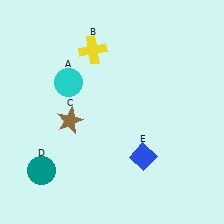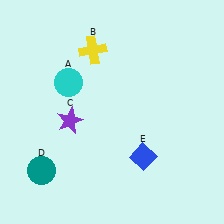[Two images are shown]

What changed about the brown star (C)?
In Image 1, C is brown. In Image 2, it changed to purple.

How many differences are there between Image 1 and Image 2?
There is 1 difference between the two images.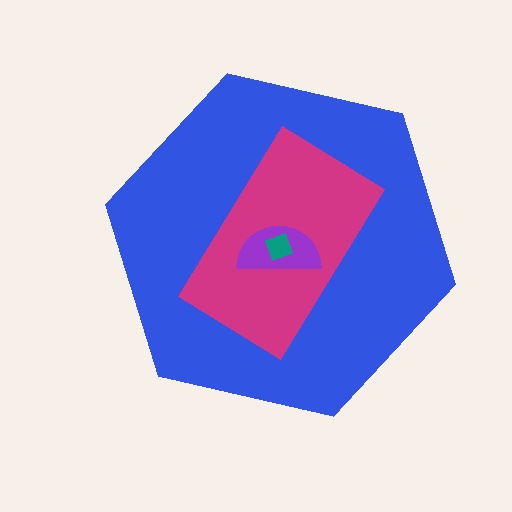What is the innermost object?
The teal square.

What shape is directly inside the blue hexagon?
The magenta rectangle.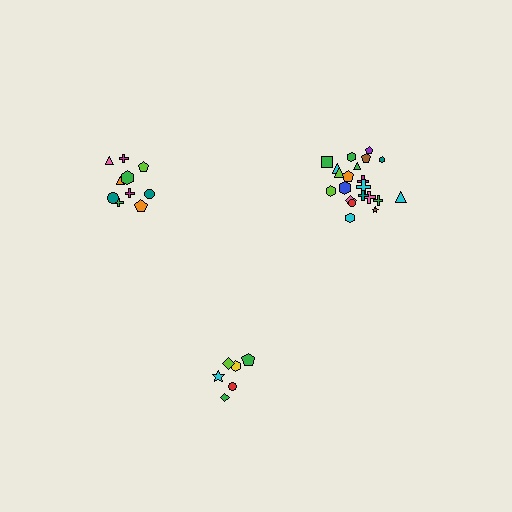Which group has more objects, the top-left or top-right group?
The top-right group.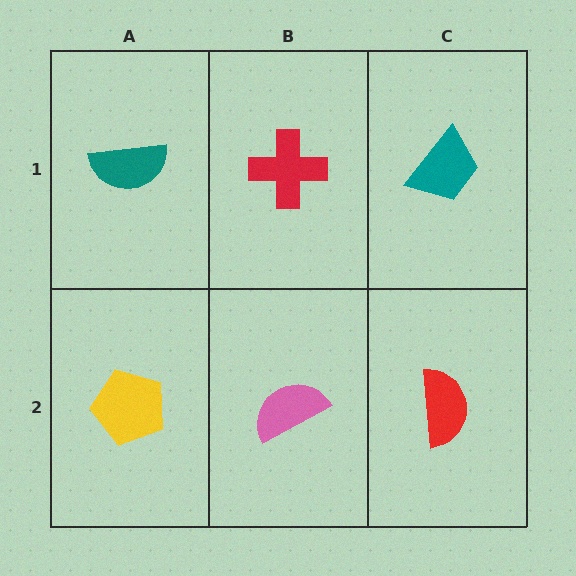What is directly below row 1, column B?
A pink semicircle.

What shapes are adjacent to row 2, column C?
A teal trapezoid (row 1, column C), a pink semicircle (row 2, column B).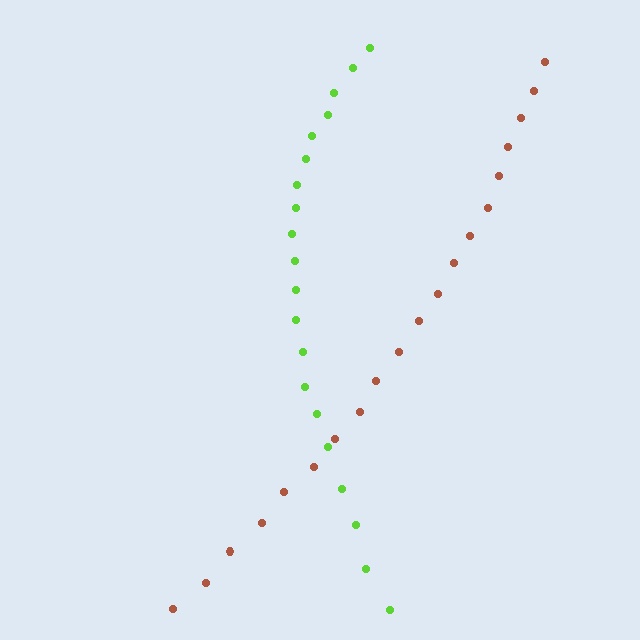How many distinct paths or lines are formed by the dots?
There are 2 distinct paths.